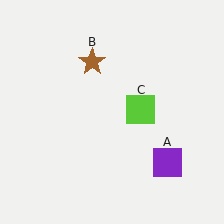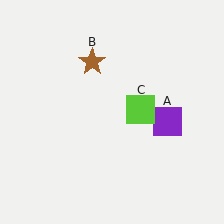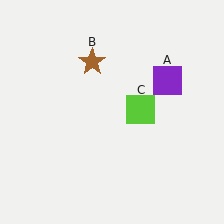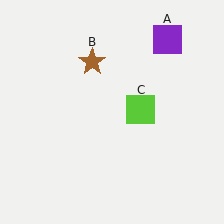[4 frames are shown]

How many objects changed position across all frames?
1 object changed position: purple square (object A).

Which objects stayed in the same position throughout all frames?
Brown star (object B) and lime square (object C) remained stationary.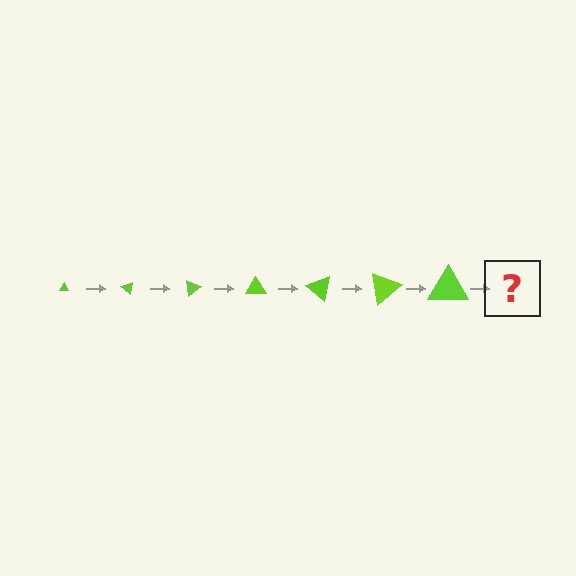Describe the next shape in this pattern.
It should be a triangle, larger than the previous one and rotated 280 degrees from the start.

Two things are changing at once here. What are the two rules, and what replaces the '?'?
The two rules are that the triangle grows larger each step and it rotates 40 degrees each step. The '?' should be a triangle, larger than the previous one and rotated 280 degrees from the start.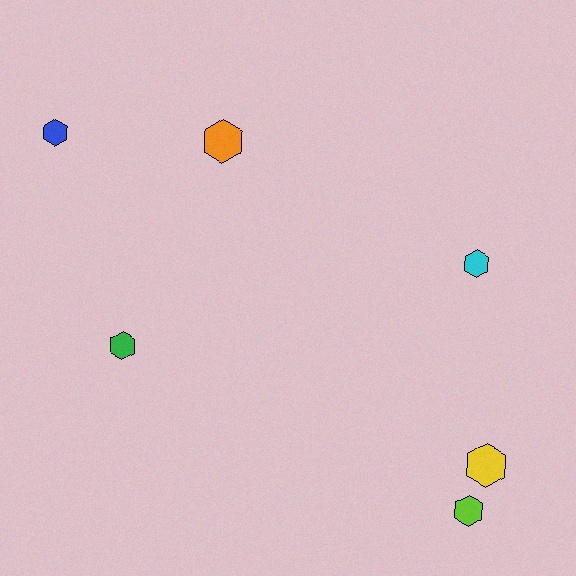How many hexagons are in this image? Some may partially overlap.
There are 6 hexagons.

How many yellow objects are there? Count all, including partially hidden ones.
There is 1 yellow object.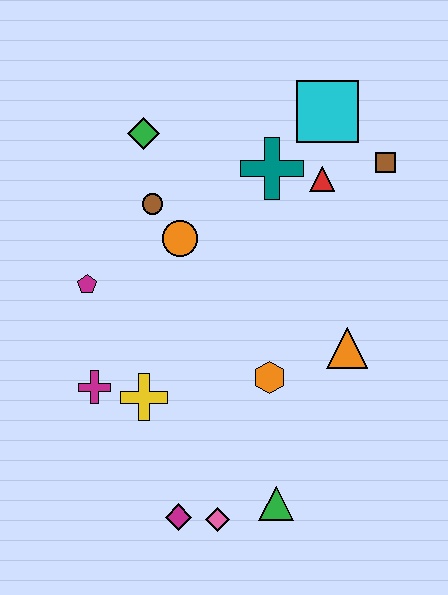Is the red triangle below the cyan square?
Yes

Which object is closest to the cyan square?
The red triangle is closest to the cyan square.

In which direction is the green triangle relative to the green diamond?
The green triangle is below the green diamond.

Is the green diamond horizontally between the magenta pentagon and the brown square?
Yes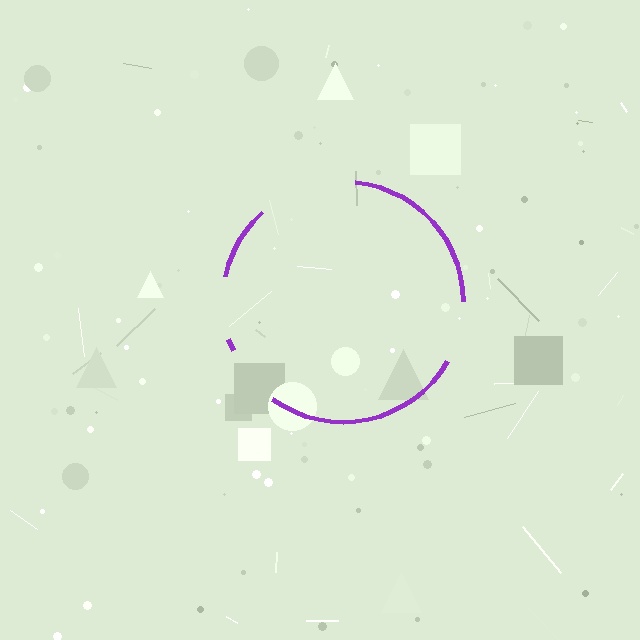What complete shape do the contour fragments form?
The contour fragments form a circle.